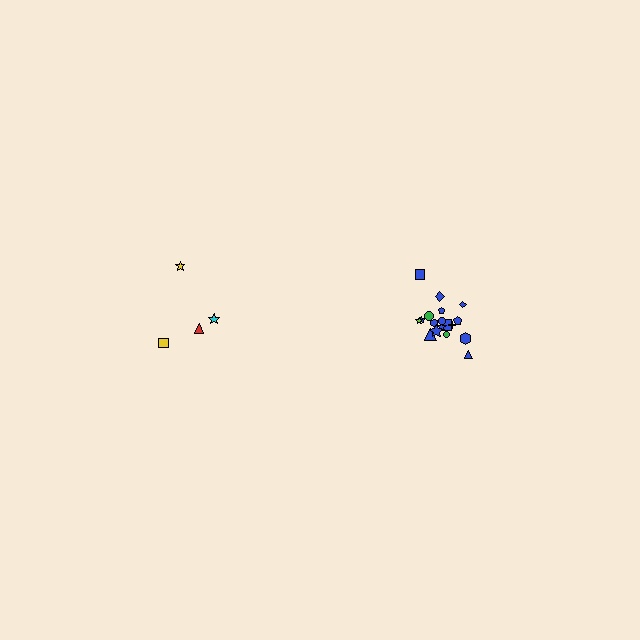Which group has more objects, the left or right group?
The right group.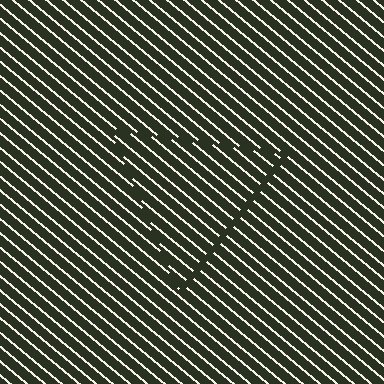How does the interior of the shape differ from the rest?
The interior of the shape contains the same grating, shifted by half a period — the contour is defined by the phase discontinuity where line-ends from the inner and outer gratings abut.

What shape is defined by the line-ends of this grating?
An illusory triangle. The interior of the shape contains the same grating, shifted by half a period — the contour is defined by the phase discontinuity where line-ends from the inner and outer gratings abut.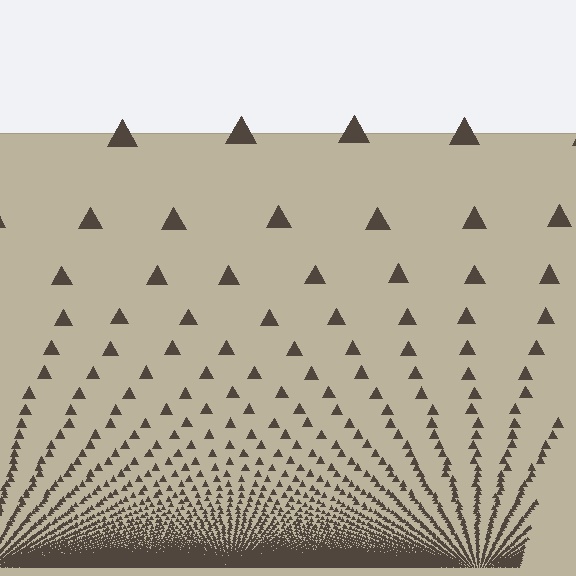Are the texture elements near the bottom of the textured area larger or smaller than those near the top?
Smaller. The gradient is inverted — elements near the bottom are smaller and denser.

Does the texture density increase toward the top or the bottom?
Density increases toward the bottom.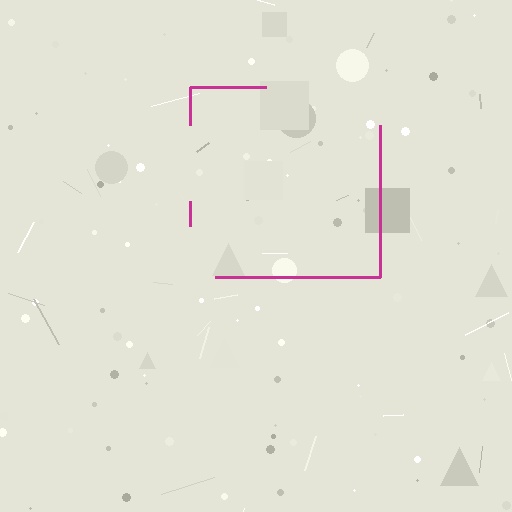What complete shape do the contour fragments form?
The contour fragments form a square.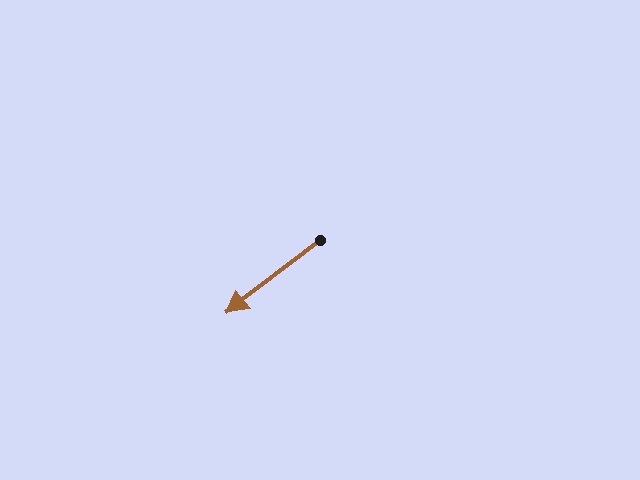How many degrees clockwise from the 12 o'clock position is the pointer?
Approximately 232 degrees.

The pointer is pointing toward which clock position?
Roughly 8 o'clock.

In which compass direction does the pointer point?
Southwest.